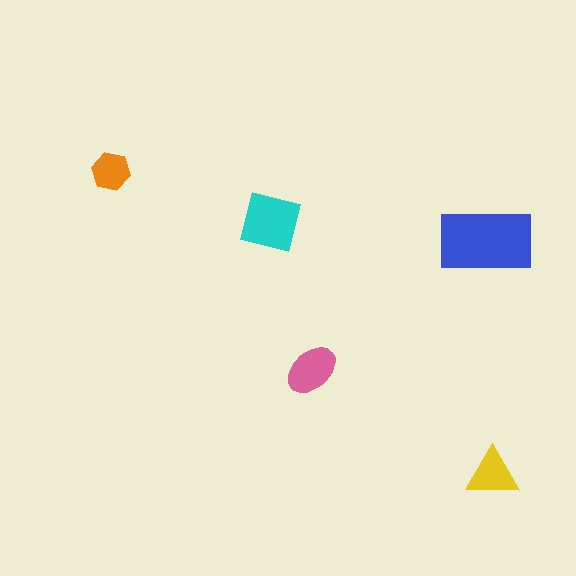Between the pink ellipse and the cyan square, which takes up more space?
The cyan square.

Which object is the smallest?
The orange hexagon.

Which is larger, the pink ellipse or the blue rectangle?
The blue rectangle.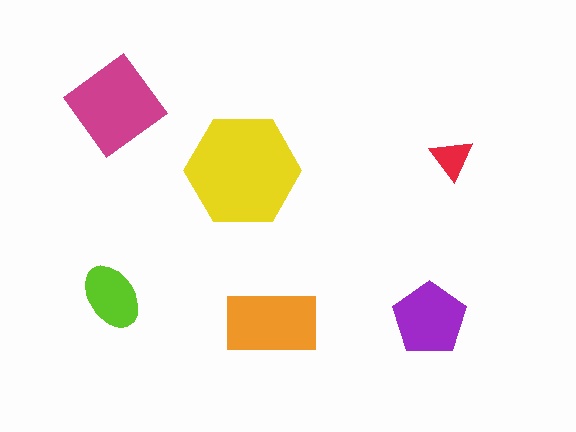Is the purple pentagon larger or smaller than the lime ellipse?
Larger.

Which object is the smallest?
The red triangle.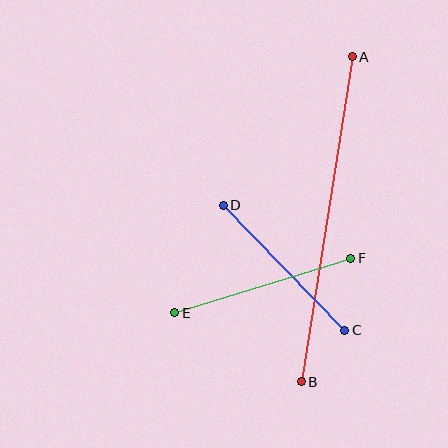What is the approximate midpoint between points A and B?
The midpoint is at approximately (327, 219) pixels.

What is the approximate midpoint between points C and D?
The midpoint is at approximately (284, 268) pixels.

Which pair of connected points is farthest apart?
Points A and B are farthest apart.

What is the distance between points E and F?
The distance is approximately 184 pixels.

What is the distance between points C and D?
The distance is approximately 174 pixels.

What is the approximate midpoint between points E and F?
The midpoint is at approximately (263, 286) pixels.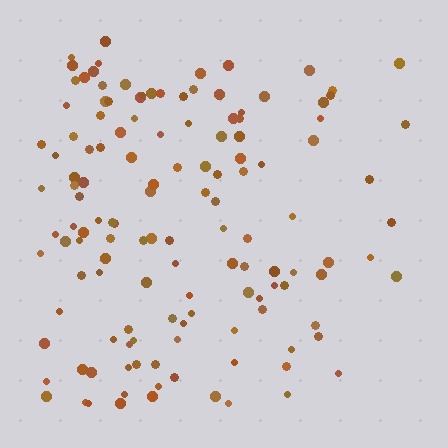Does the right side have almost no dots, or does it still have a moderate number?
Still a moderate number, just noticeably fewer than the left.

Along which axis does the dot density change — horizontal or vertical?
Horizontal.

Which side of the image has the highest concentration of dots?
The left.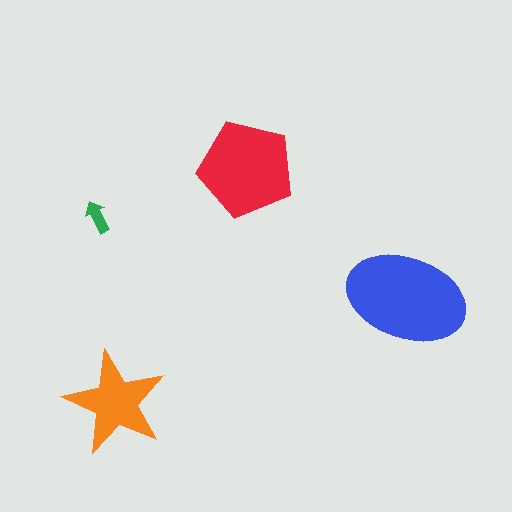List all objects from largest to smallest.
The blue ellipse, the red pentagon, the orange star, the green arrow.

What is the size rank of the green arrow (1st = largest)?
4th.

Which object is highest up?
The red pentagon is topmost.